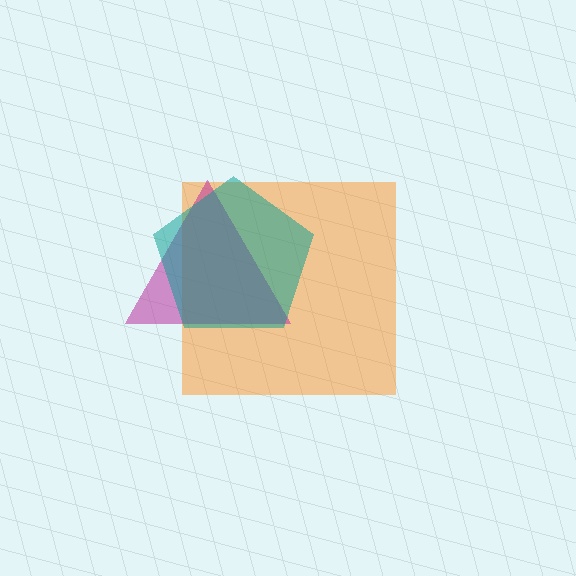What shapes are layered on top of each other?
The layered shapes are: an orange square, a magenta triangle, a teal pentagon.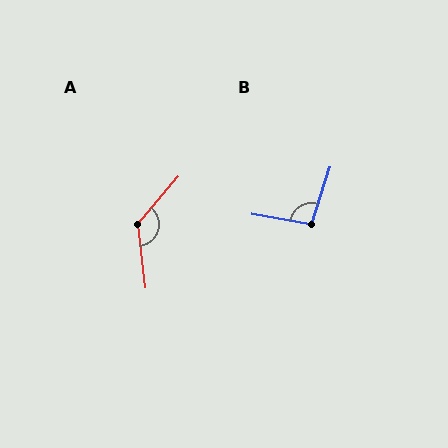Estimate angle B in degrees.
Approximately 98 degrees.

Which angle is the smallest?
B, at approximately 98 degrees.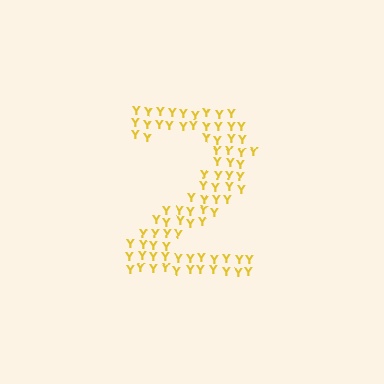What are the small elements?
The small elements are letter Y's.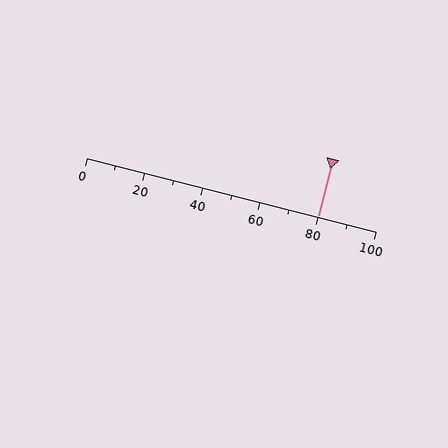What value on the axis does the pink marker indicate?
The marker indicates approximately 80.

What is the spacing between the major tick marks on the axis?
The major ticks are spaced 20 apart.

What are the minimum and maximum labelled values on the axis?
The axis runs from 0 to 100.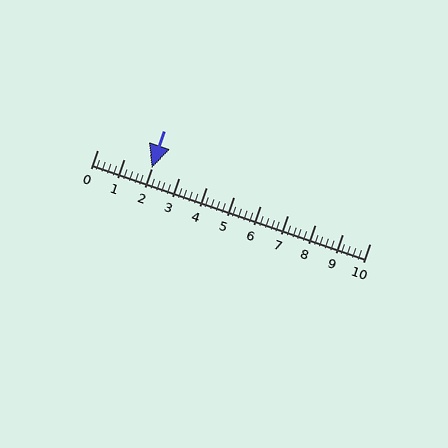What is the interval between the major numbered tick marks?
The major tick marks are spaced 1 units apart.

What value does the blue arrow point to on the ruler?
The blue arrow points to approximately 2.0.